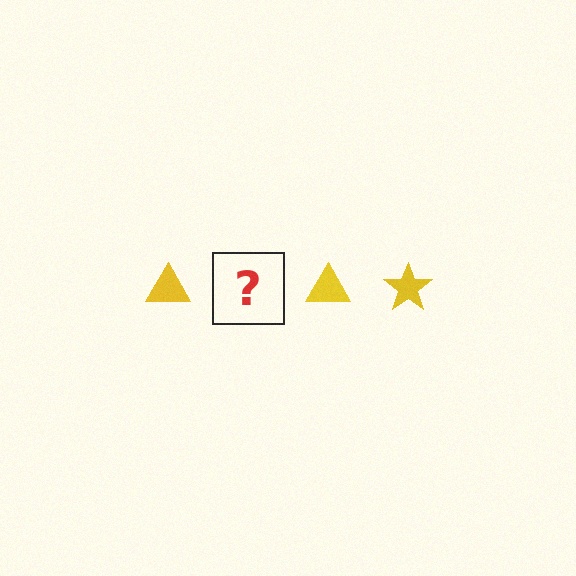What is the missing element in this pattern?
The missing element is a yellow star.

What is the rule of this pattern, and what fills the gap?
The rule is that the pattern cycles through triangle, star shapes in yellow. The gap should be filled with a yellow star.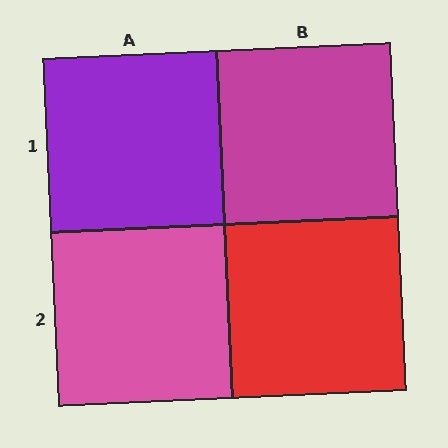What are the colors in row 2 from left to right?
Pink, red.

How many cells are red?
1 cell is red.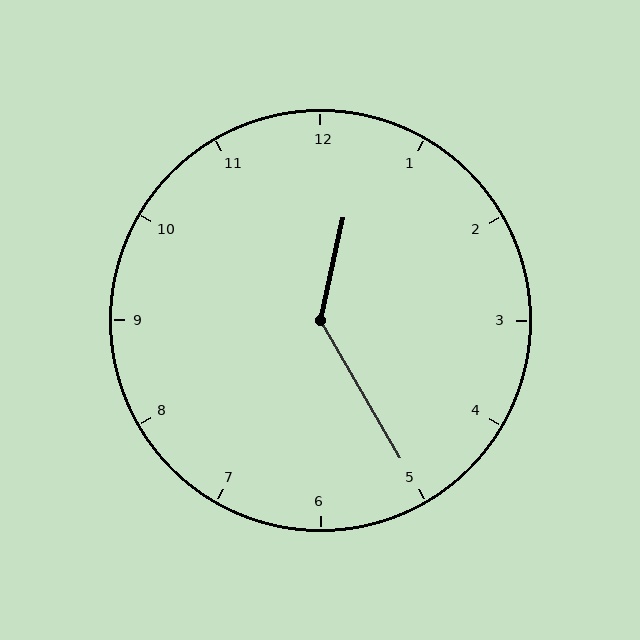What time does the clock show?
12:25.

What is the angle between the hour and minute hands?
Approximately 138 degrees.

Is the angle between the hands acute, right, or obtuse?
It is obtuse.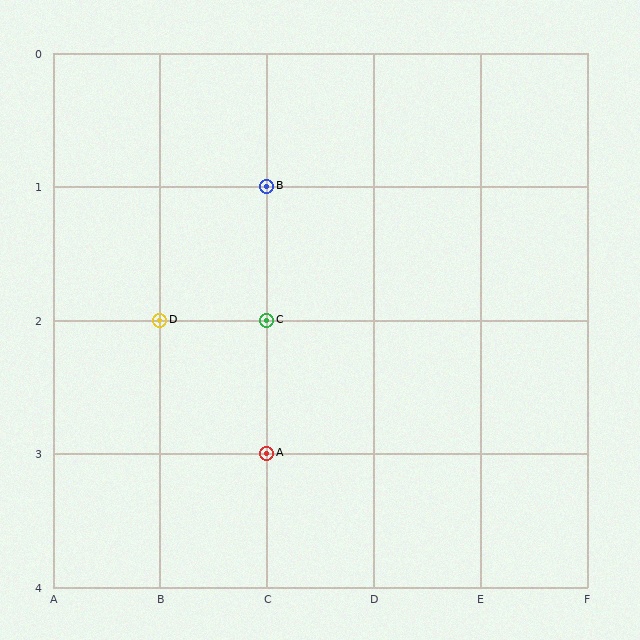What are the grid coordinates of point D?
Point D is at grid coordinates (B, 2).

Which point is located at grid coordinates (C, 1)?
Point B is at (C, 1).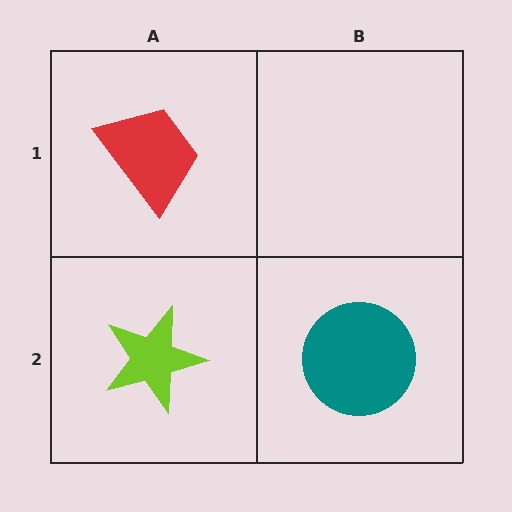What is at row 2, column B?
A teal circle.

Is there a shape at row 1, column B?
No, that cell is empty.